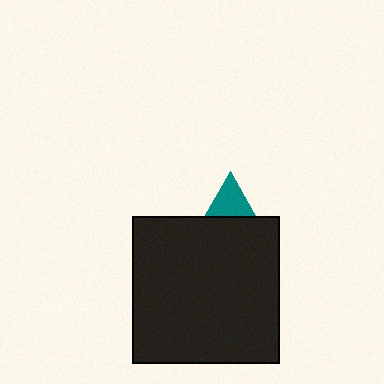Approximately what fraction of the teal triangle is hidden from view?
Roughly 69% of the teal triangle is hidden behind the black square.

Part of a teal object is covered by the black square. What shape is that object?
It is a triangle.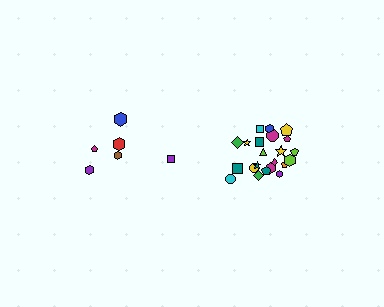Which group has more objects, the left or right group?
The right group.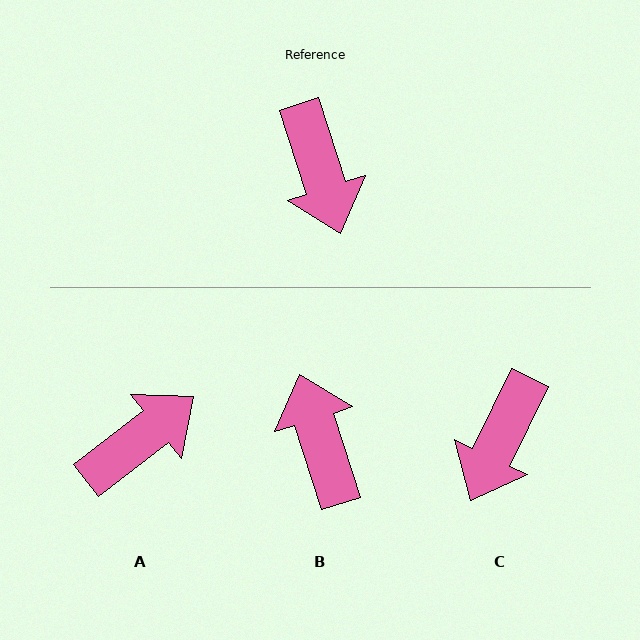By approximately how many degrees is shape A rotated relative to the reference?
Approximately 110 degrees counter-clockwise.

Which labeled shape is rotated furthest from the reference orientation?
B, about 180 degrees away.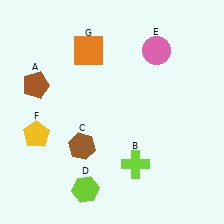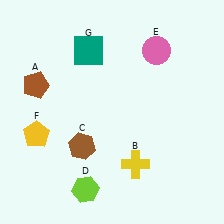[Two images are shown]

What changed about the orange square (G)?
In Image 1, G is orange. In Image 2, it changed to teal.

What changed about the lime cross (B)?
In Image 1, B is lime. In Image 2, it changed to yellow.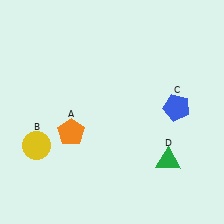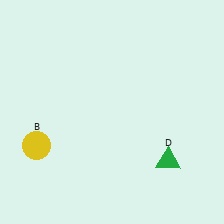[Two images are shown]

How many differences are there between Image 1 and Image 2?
There are 2 differences between the two images.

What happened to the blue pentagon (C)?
The blue pentagon (C) was removed in Image 2. It was in the top-right area of Image 1.